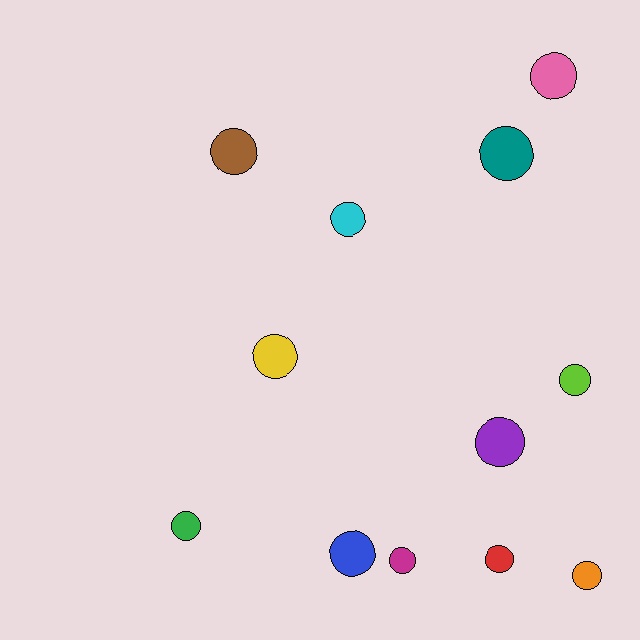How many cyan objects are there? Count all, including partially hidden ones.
There is 1 cyan object.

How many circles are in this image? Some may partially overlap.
There are 12 circles.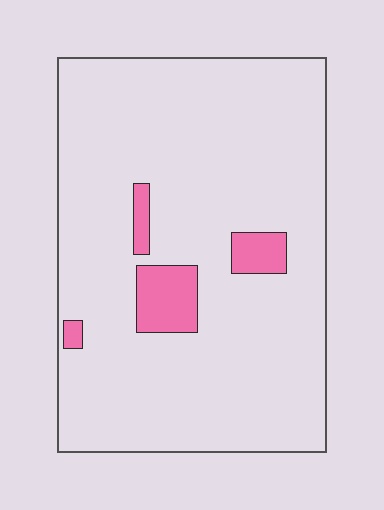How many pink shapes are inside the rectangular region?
4.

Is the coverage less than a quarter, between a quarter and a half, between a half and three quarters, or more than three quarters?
Less than a quarter.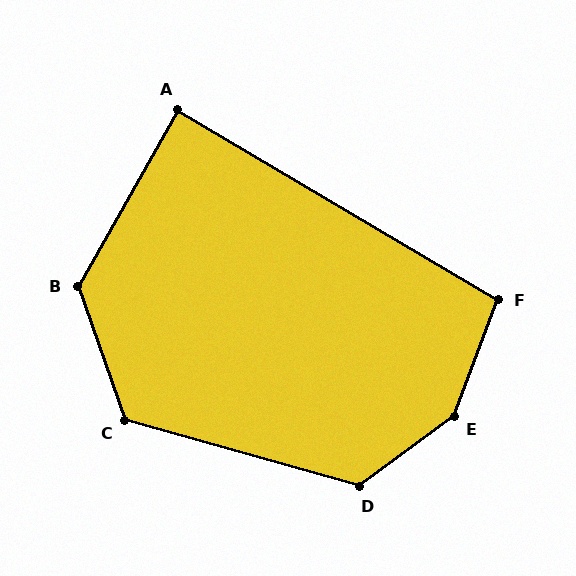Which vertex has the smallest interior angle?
A, at approximately 89 degrees.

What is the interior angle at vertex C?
Approximately 125 degrees (obtuse).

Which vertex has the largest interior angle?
E, at approximately 146 degrees.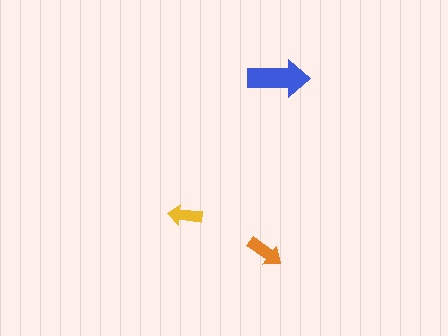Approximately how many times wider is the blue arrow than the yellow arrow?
About 2 times wider.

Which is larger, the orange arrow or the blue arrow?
The blue one.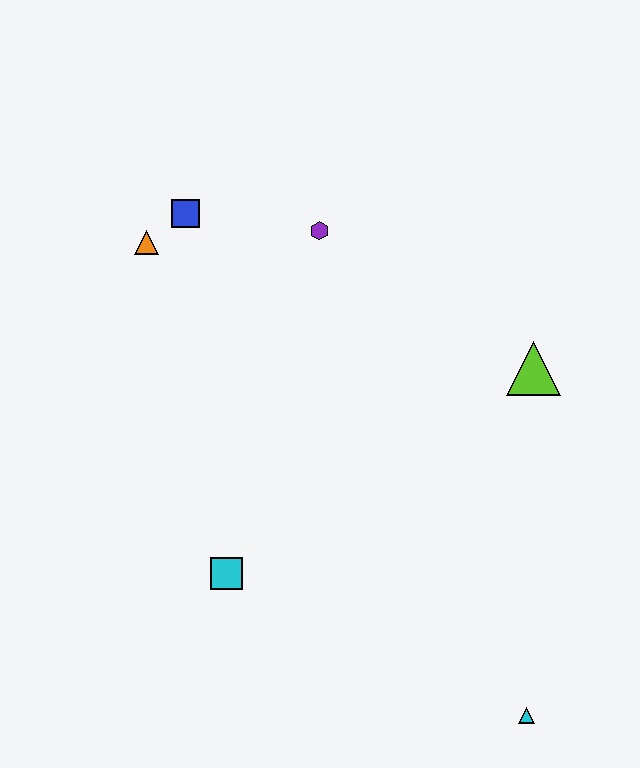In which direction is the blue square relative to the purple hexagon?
The blue square is to the left of the purple hexagon.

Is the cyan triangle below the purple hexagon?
Yes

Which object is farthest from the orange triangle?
The cyan triangle is farthest from the orange triangle.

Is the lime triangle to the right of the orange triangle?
Yes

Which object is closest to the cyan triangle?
The cyan square is closest to the cyan triangle.